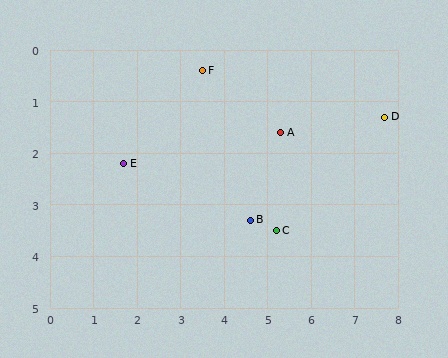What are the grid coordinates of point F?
Point F is at approximately (3.5, 0.4).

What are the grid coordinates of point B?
Point B is at approximately (4.6, 3.3).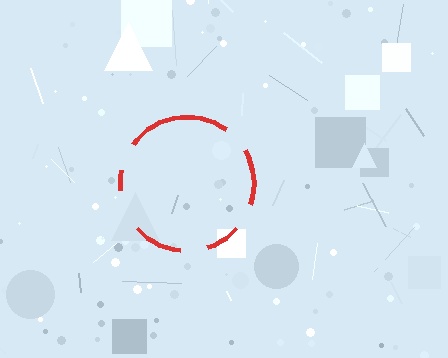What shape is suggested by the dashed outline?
The dashed outline suggests a circle.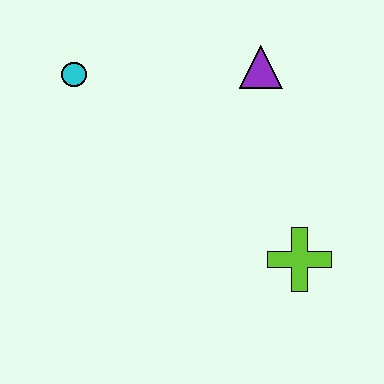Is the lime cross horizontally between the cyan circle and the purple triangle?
No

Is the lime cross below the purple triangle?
Yes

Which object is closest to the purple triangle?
The cyan circle is closest to the purple triangle.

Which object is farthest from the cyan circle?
The lime cross is farthest from the cyan circle.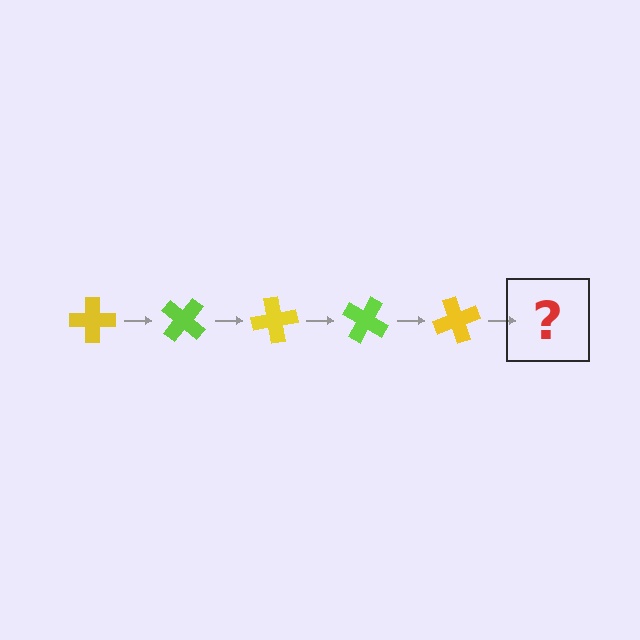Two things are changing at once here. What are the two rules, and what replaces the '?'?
The two rules are that it rotates 40 degrees each step and the color cycles through yellow and lime. The '?' should be a lime cross, rotated 200 degrees from the start.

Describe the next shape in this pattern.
It should be a lime cross, rotated 200 degrees from the start.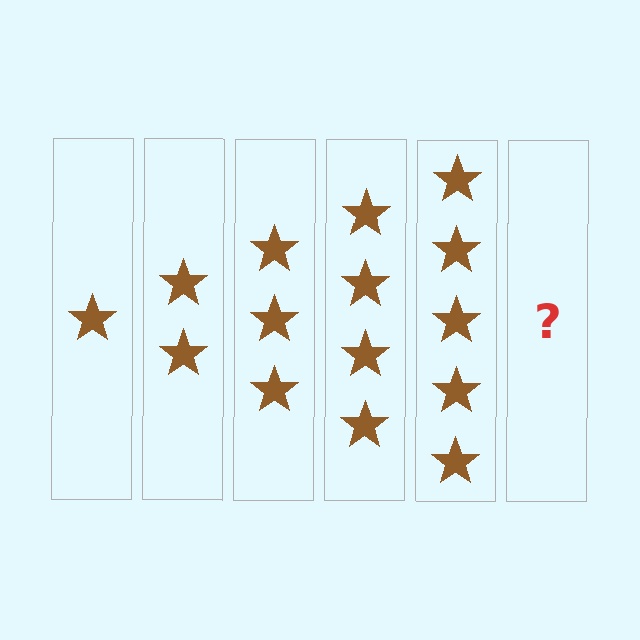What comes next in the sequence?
The next element should be 6 stars.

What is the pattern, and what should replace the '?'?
The pattern is that each step adds one more star. The '?' should be 6 stars.